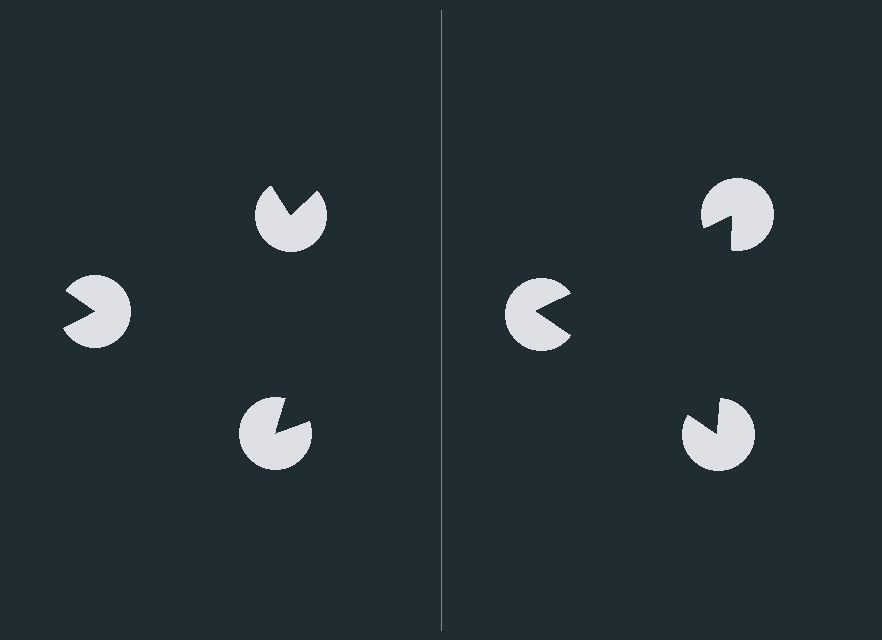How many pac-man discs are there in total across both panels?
6 — 3 on each side.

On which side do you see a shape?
An illusory triangle appears on the right side. On the left side the wedge cuts are rotated, so no coherent shape forms.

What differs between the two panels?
The pac-man discs are positioned identically on both sides; only the wedge orientations differ. On the right they align to a triangle; on the left they are misaligned.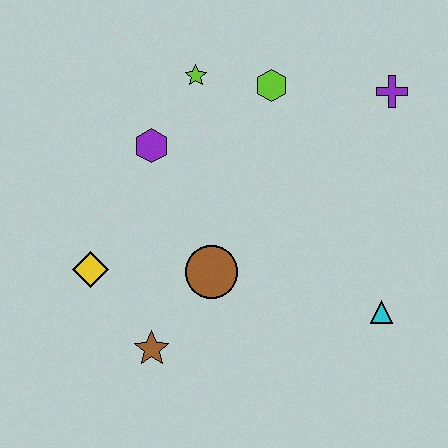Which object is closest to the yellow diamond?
The brown star is closest to the yellow diamond.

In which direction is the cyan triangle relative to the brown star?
The cyan triangle is to the right of the brown star.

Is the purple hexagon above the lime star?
No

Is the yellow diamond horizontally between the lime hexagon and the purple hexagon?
No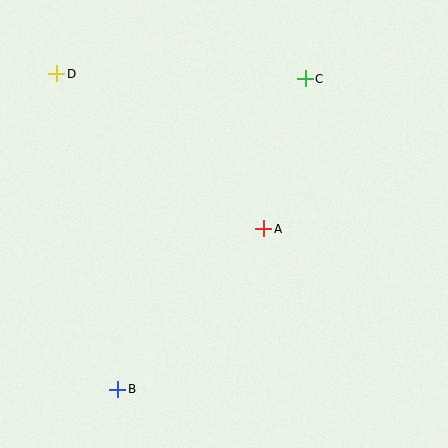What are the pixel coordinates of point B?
Point B is at (118, 389).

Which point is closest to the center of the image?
Point A at (264, 229) is closest to the center.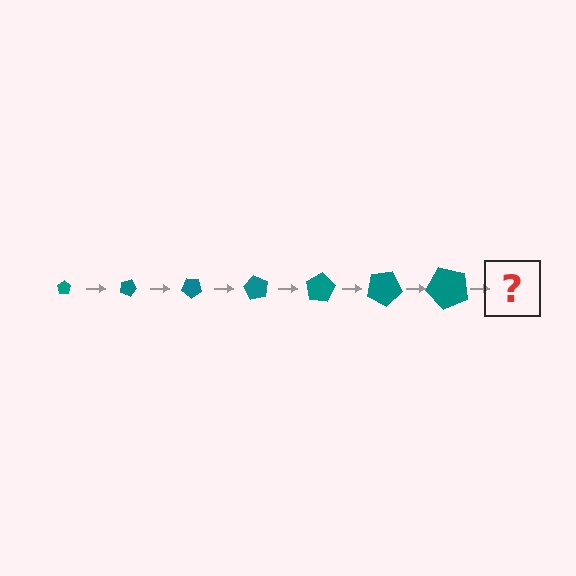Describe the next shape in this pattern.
It should be a pentagon, larger than the previous one and rotated 140 degrees from the start.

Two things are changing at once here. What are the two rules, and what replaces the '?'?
The two rules are that the pentagon grows larger each step and it rotates 20 degrees each step. The '?' should be a pentagon, larger than the previous one and rotated 140 degrees from the start.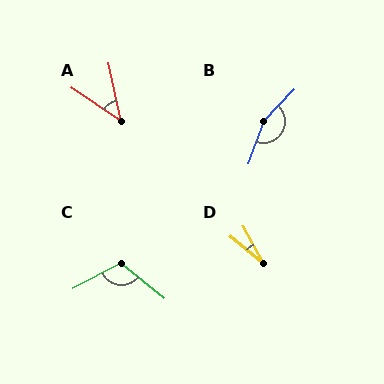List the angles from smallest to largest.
D (22°), A (43°), C (112°), B (157°).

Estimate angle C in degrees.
Approximately 112 degrees.